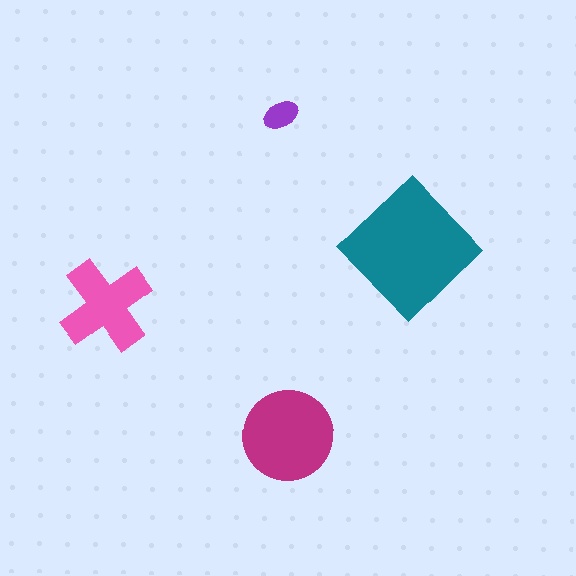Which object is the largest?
The teal diamond.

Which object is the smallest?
The purple ellipse.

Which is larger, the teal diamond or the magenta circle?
The teal diamond.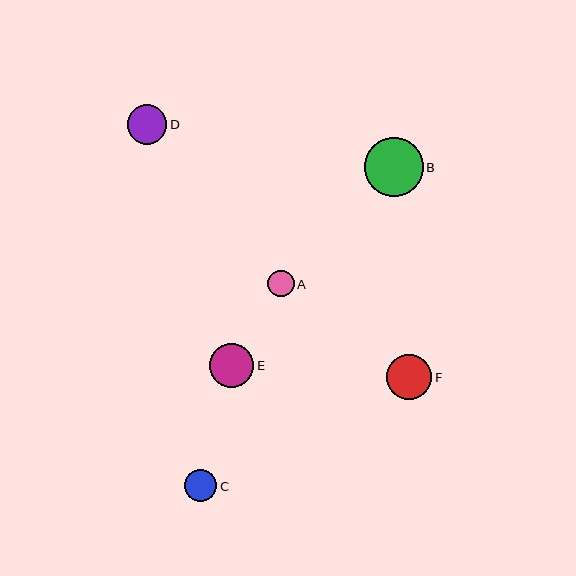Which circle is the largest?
Circle B is the largest with a size of approximately 59 pixels.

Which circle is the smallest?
Circle A is the smallest with a size of approximately 26 pixels.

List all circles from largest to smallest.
From largest to smallest: B, F, E, D, C, A.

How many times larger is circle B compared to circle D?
Circle B is approximately 1.5 times the size of circle D.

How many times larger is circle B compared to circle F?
Circle B is approximately 1.3 times the size of circle F.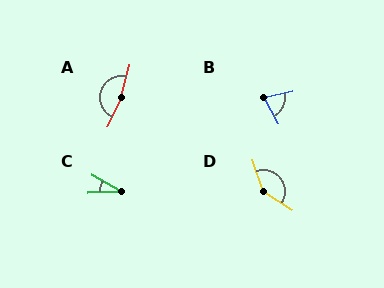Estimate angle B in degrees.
Approximately 73 degrees.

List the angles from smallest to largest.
C (31°), B (73°), D (141°), A (168°).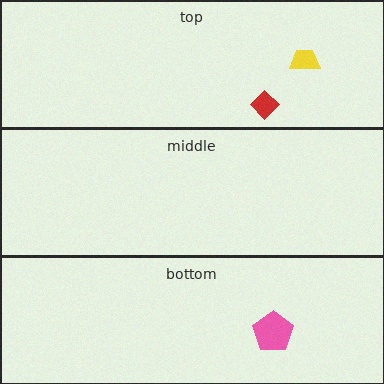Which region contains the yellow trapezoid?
The top region.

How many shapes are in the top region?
2.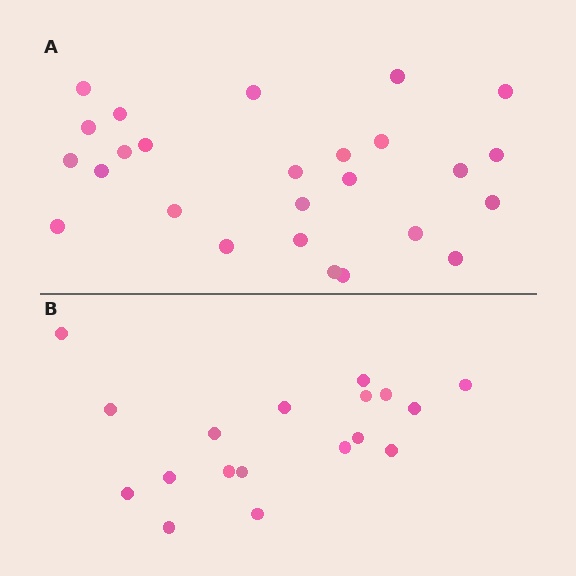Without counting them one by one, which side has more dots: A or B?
Region A (the top region) has more dots.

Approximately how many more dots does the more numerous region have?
Region A has roughly 8 or so more dots than region B.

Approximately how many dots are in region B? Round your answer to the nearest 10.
About 20 dots. (The exact count is 18, which rounds to 20.)